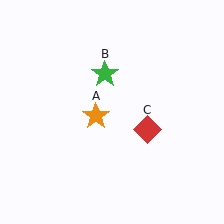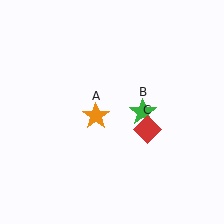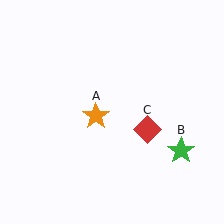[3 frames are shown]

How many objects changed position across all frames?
1 object changed position: green star (object B).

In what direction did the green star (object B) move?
The green star (object B) moved down and to the right.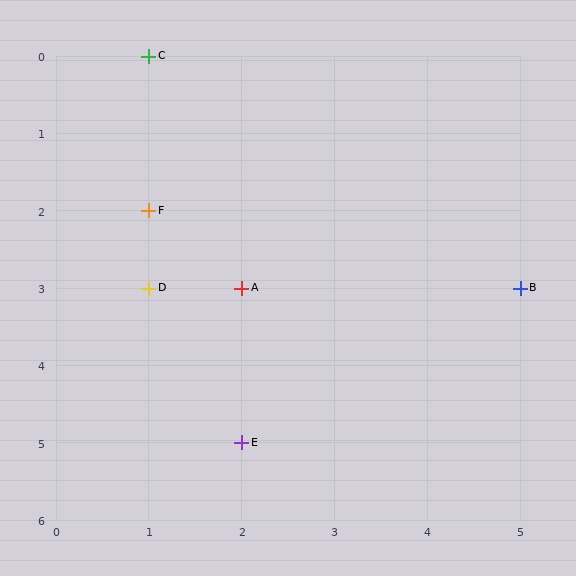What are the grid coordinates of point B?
Point B is at grid coordinates (5, 3).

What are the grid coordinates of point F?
Point F is at grid coordinates (1, 2).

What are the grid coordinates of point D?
Point D is at grid coordinates (1, 3).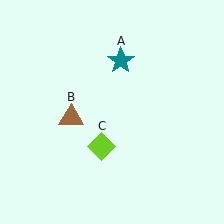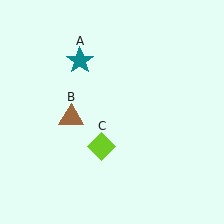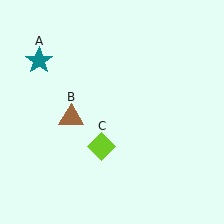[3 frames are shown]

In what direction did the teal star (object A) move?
The teal star (object A) moved left.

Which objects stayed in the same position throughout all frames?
Brown triangle (object B) and lime diamond (object C) remained stationary.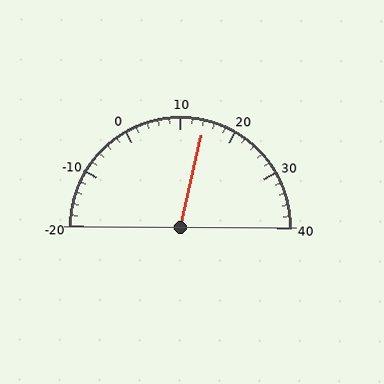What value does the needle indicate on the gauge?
The needle indicates approximately 14.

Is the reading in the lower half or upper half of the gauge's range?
The reading is in the upper half of the range (-20 to 40).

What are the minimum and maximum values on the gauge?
The gauge ranges from -20 to 40.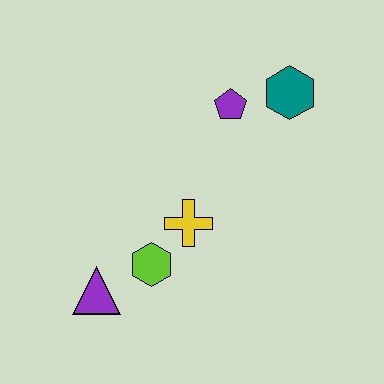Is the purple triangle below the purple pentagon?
Yes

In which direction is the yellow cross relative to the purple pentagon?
The yellow cross is below the purple pentagon.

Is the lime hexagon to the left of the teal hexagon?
Yes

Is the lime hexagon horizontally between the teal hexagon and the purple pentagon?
No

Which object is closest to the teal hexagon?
The purple pentagon is closest to the teal hexagon.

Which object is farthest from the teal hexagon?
The purple triangle is farthest from the teal hexagon.